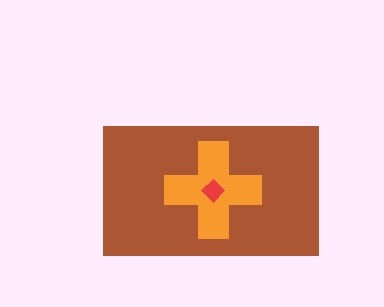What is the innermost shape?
The red diamond.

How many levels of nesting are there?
3.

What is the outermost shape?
The brown rectangle.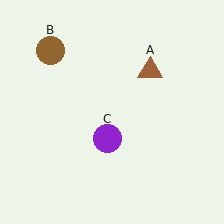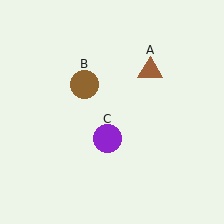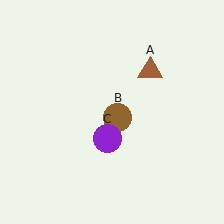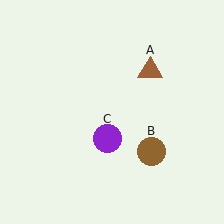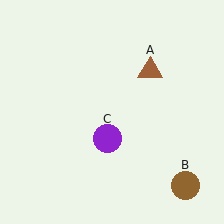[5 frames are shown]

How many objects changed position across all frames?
1 object changed position: brown circle (object B).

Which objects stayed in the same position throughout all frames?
Brown triangle (object A) and purple circle (object C) remained stationary.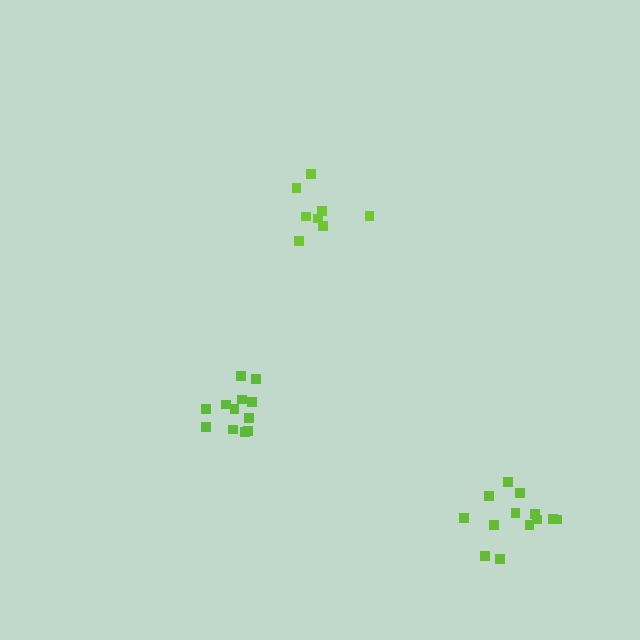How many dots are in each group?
Group 1: 13 dots, Group 2: 12 dots, Group 3: 9 dots (34 total).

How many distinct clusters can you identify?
There are 3 distinct clusters.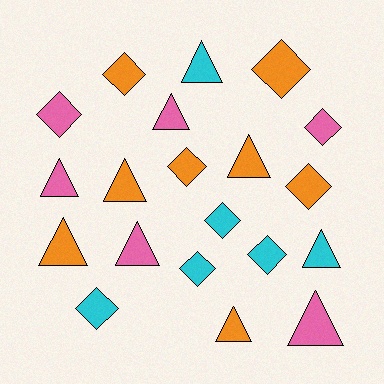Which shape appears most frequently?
Triangle, with 10 objects.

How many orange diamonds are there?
There are 4 orange diamonds.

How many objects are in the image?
There are 20 objects.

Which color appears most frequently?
Orange, with 8 objects.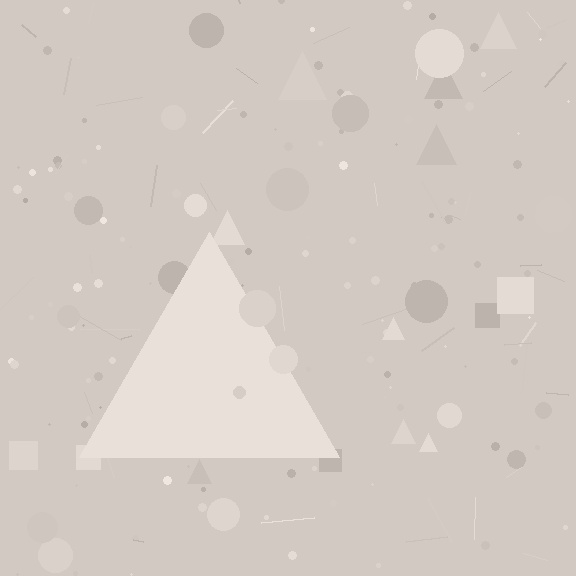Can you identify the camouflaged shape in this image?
The camouflaged shape is a triangle.